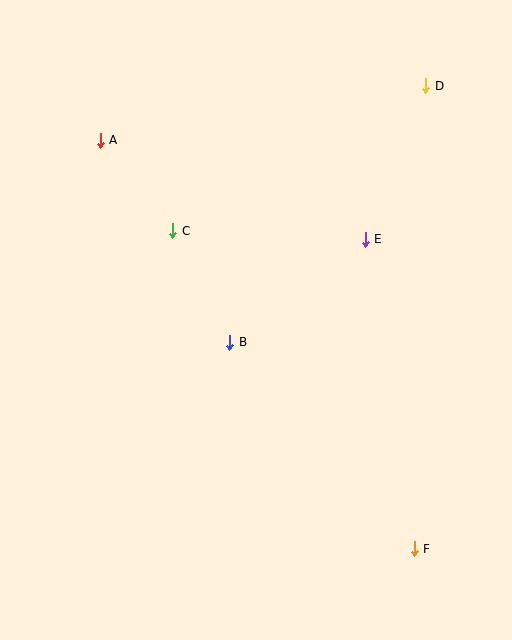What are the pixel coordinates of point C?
Point C is at (173, 231).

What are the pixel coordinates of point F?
Point F is at (414, 549).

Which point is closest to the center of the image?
Point B at (230, 342) is closest to the center.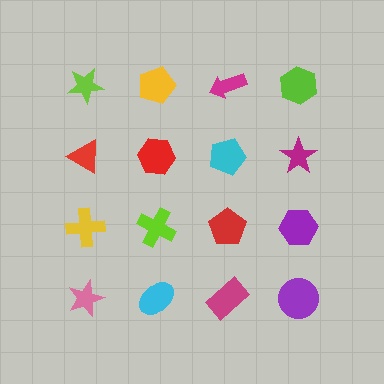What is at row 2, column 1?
A red triangle.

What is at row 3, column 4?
A purple hexagon.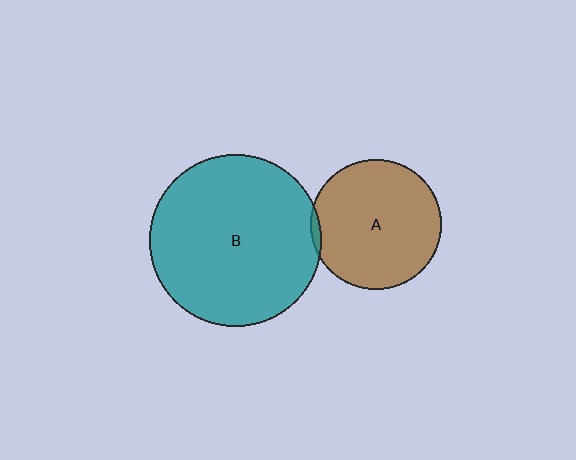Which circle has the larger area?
Circle B (teal).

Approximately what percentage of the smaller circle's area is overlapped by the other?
Approximately 5%.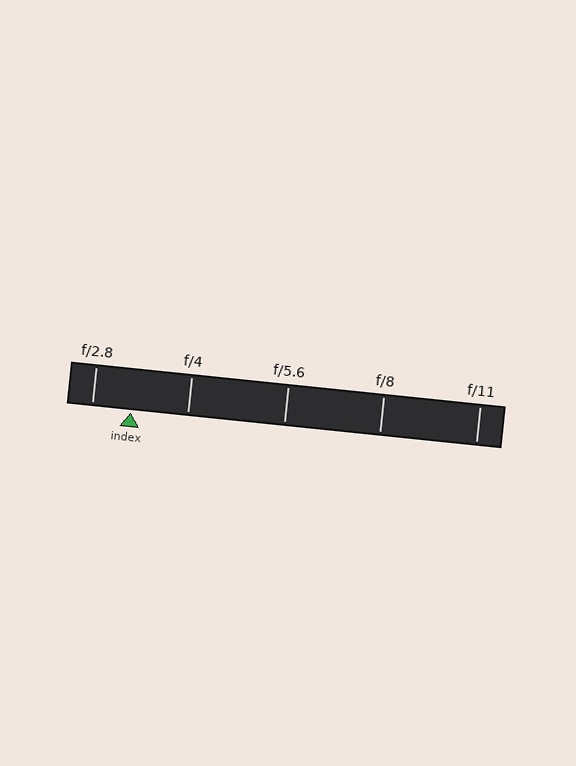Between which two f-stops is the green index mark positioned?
The index mark is between f/2.8 and f/4.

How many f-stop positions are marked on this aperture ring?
There are 5 f-stop positions marked.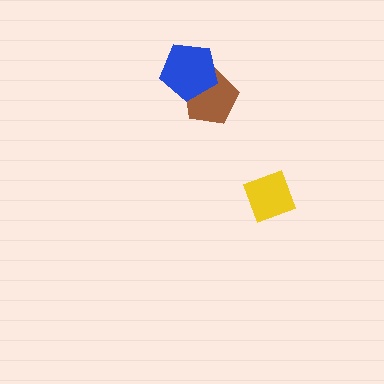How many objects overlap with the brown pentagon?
1 object overlaps with the brown pentagon.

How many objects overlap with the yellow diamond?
0 objects overlap with the yellow diamond.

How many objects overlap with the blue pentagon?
1 object overlaps with the blue pentagon.